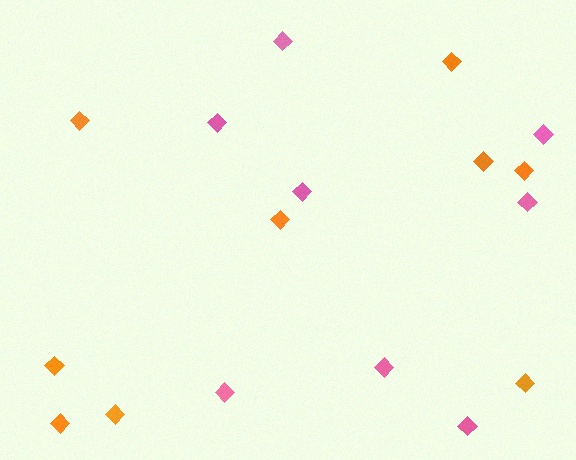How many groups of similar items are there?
There are 2 groups: one group of pink diamonds (8) and one group of orange diamonds (9).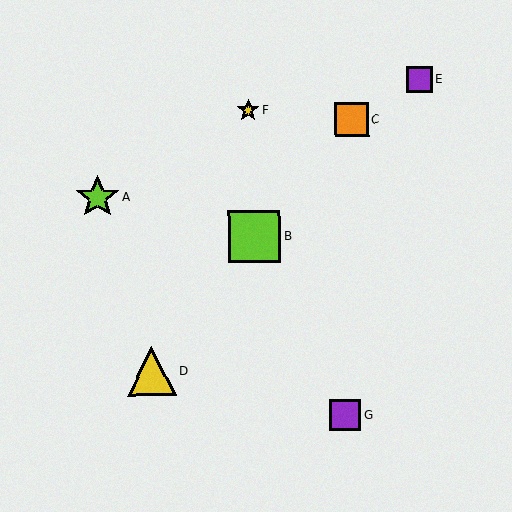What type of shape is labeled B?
Shape B is a lime square.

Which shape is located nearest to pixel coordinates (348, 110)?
The orange square (labeled C) at (352, 119) is nearest to that location.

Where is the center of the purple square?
The center of the purple square is at (345, 415).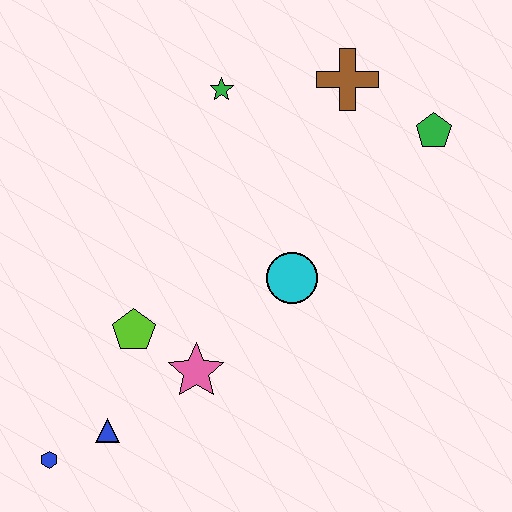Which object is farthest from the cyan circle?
The blue hexagon is farthest from the cyan circle.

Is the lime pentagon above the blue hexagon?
Yes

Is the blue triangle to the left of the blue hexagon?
No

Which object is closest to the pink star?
The lime pentagon is closest to the pink star.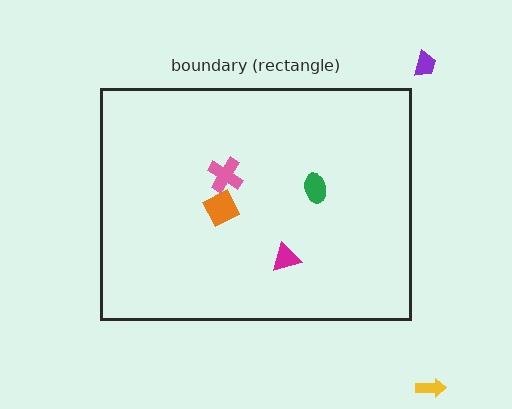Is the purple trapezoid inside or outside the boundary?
Outside.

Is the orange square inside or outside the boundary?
Inside.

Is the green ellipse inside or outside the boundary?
Inside.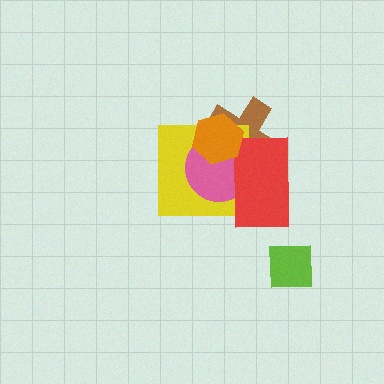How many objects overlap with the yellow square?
4 objects overlap with the yellow square.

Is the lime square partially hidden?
No, no other shape covers it.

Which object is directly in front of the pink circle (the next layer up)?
The red rectangle is directly in front of the pink circle.